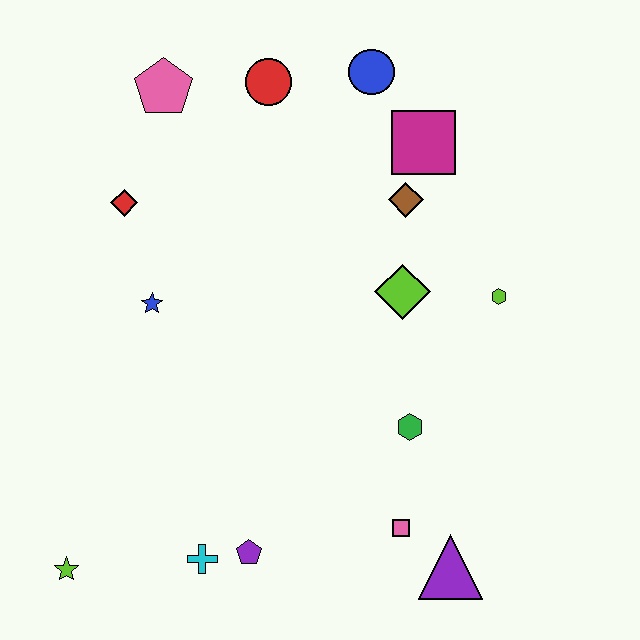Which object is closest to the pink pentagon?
The red circle is closest to the pink pentagon.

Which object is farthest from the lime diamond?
The lime star is farthest from the lime diamond.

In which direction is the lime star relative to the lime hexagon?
The lime star is to the left of the lime hexagon.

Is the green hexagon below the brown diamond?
Yes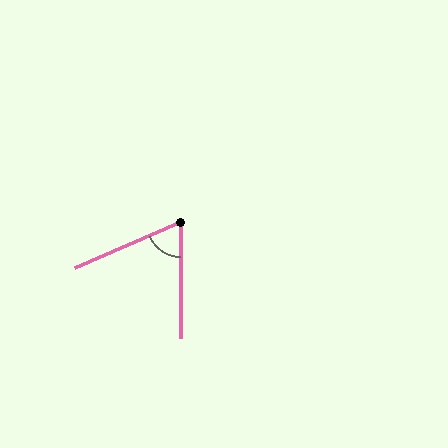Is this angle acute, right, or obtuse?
It is acute.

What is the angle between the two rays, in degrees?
Approximately 67 degrees.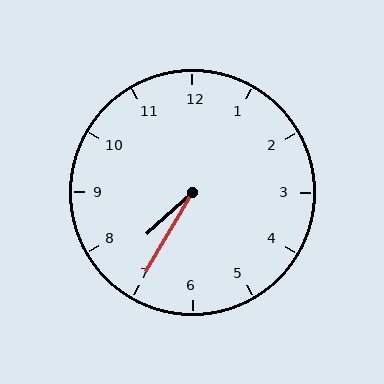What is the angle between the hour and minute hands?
Approximately 18 degrees.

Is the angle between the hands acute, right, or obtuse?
It is acute.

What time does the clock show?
7:35.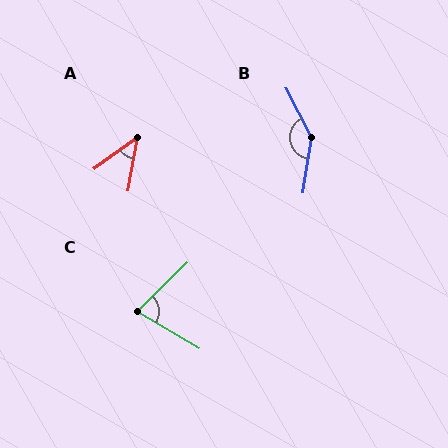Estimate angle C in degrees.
Approximately 75 degrees.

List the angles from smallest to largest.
A (44°), C (75°), B (144°).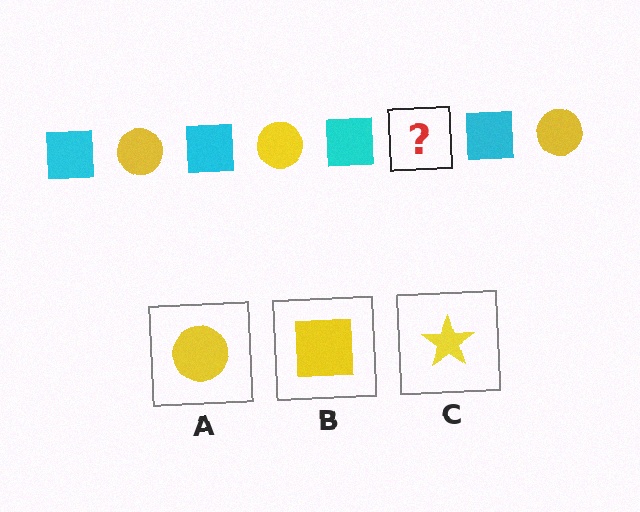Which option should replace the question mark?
Option A.